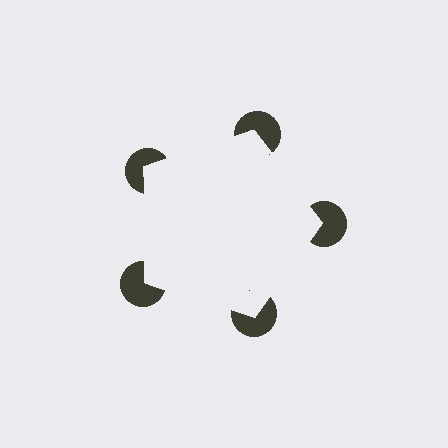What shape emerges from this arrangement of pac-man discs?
An illusory pentagon — its edges are inferred from the aligned wedge cuts in the pac-man discs, not physically drawn.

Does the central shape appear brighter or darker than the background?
It typically appears slightly brighter than the background, even though no actual brightness change is drawn.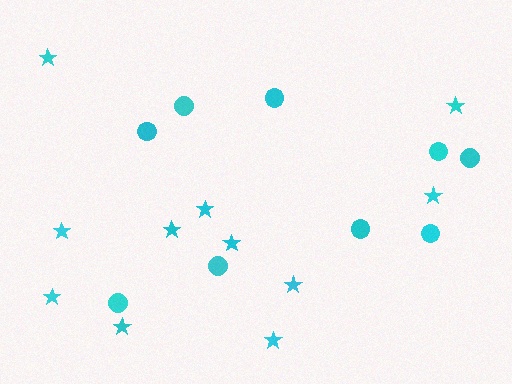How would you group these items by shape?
There are 2 groups: one group of stars (11) and one group of circles (9).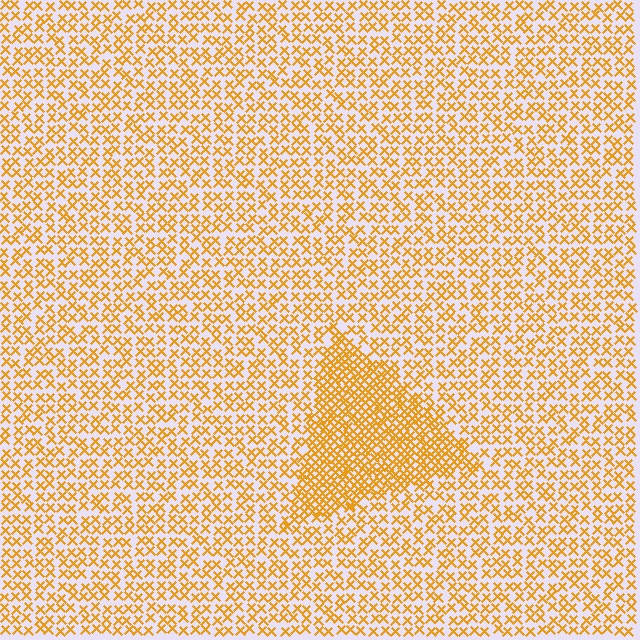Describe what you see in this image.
The image contains small orange elements arranged at two different densities. A triangle-shaped region is visible where the elements are more densely packed than the surrounding area.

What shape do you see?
I see a triangle.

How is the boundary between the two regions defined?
The boundary is defined by a change in element density (approximately 2.1x ratio). All elements are the same color, size, and shape.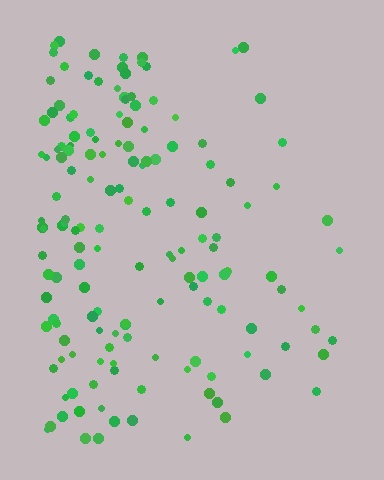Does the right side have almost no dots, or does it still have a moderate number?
Still a moderate number, just noticeably fewer than the left.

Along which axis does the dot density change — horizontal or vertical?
Horizontal.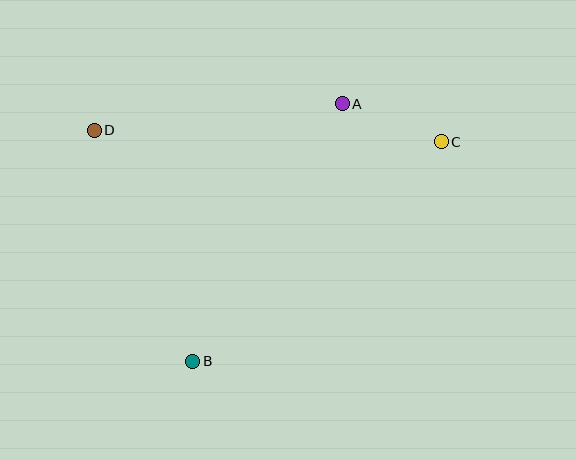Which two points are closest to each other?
Points A and C are closest to each other.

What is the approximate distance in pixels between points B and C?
The distance between B and C is approximately 332 pixels.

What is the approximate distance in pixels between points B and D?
The distance between B and D is approximately 251 pixels.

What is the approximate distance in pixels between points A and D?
The distance between A and D is approximately 249 pixels.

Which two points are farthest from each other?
Points C and D are farthest from each other.